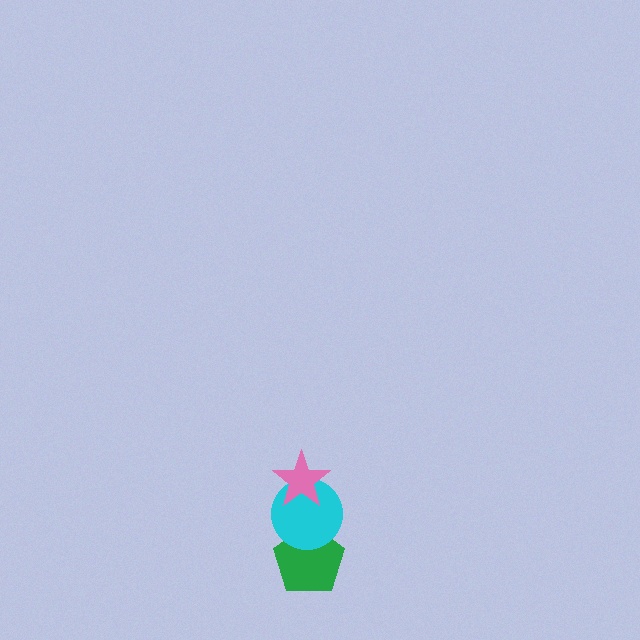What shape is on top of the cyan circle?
The pink star is on top of the cyan circle.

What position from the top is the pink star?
The pink star is 1st from the top.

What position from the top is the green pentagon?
The green pentagon is 3rd from the top.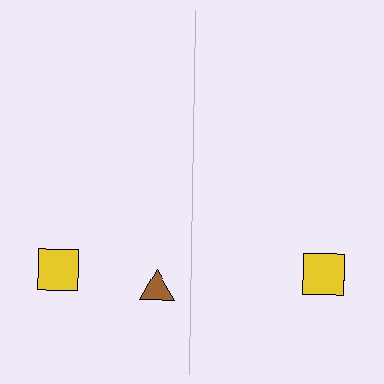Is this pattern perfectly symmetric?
No, the pattern is not perfectly symmetric. A brown triangle is missing from the right side.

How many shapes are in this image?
There are 3 shapes in this image.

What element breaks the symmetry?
A brown triangle is missing from the right side.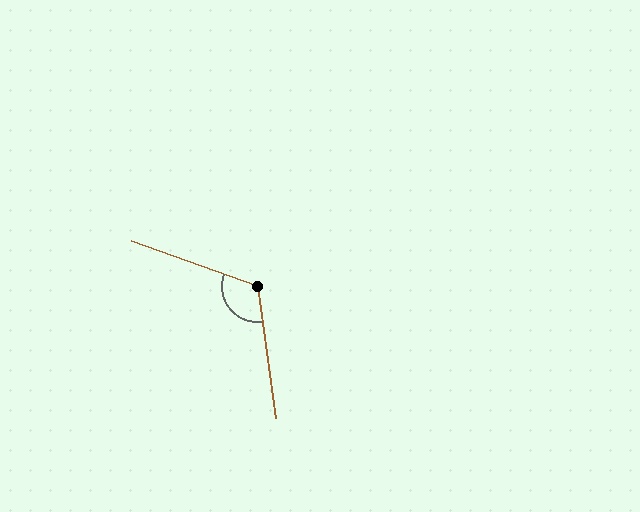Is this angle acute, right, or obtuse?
It is obtuse.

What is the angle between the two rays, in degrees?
Approximately 117 degrees.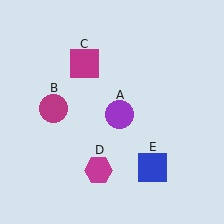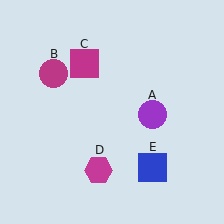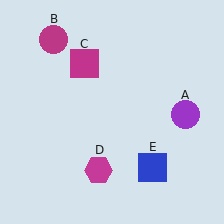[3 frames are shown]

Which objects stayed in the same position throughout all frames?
Magenta square (object C) and magenta hexagon (object D) and blue square (object E) remained stationary.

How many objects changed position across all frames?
2 objects changed position: purple circle (object A), magenta circle (object B).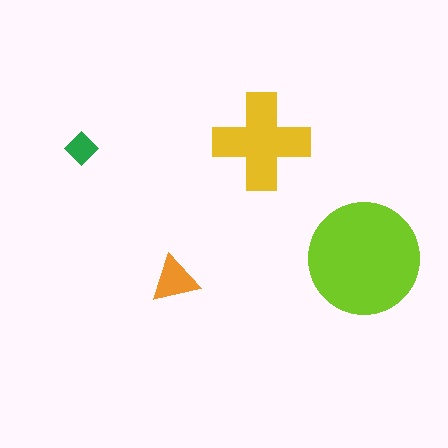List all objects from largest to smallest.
The lime circle, the yellow cross, the orange triangle, the green diamond.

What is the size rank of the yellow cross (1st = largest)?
2nd.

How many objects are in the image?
There are 4 objects in the image.